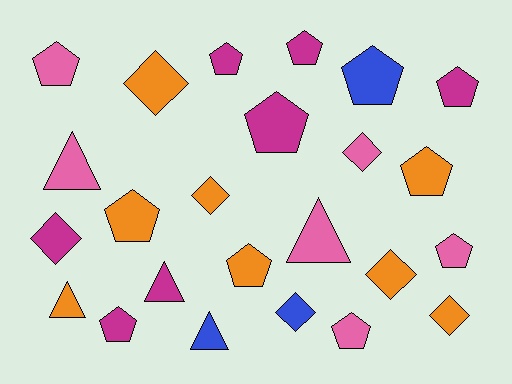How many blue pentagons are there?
There is 1 blue pentagon.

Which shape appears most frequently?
Pentagon, with 12 objects.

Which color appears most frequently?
Orange, with 8 objects.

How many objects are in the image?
There are 24 objects.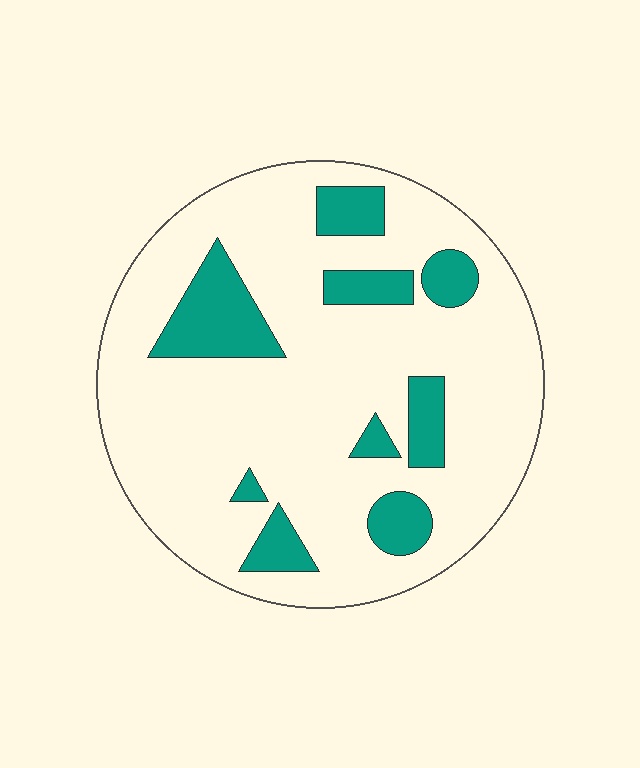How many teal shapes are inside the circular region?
9.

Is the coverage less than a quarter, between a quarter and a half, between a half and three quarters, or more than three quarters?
Less than a quarter.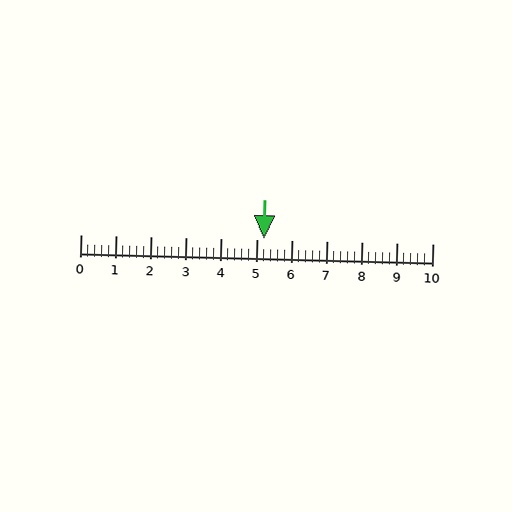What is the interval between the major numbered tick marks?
The major tick marks are spaced 1 units apart.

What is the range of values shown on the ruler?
The ruler shows values from 0 to 10.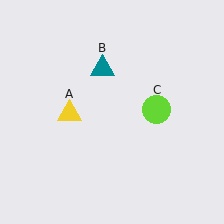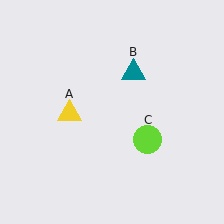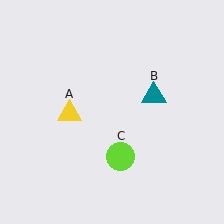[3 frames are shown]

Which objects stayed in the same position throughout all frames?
Yellow triangle (object A) remained stationary.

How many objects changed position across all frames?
2 objects changed position: teal triangle (object B), lime circle (object C).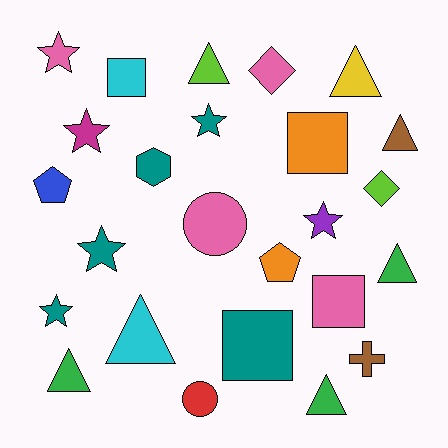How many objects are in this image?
There are 25 objects.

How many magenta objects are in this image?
There is 1 magenta object.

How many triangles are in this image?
There are 7 triangles.